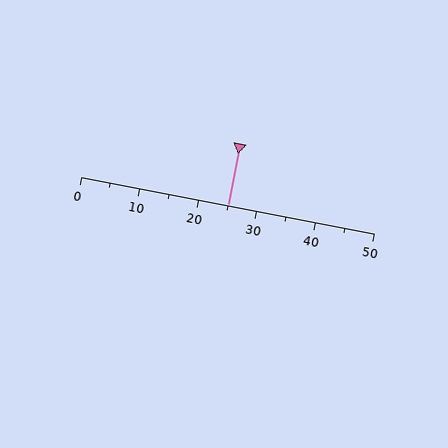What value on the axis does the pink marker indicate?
The marker indicates approximately 25.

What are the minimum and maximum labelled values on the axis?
The axis runs from 0 to 50.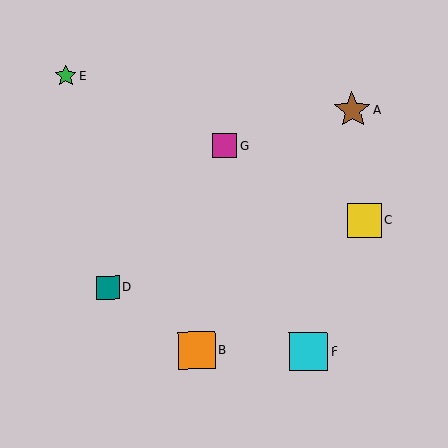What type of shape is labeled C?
Shape C is a yellow square.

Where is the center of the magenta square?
The center of the magenta square is at (224, 146).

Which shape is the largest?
The cyan square (labeled F) is the largest.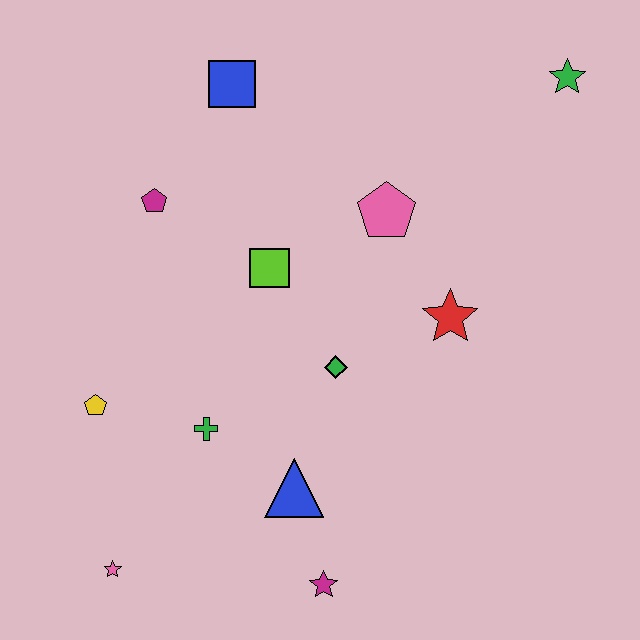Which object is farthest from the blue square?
The magenta star is farthest from the blue square.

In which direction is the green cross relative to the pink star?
The green cross is above the pink star.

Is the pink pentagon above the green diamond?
Yes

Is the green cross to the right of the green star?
No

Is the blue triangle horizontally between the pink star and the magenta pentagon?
No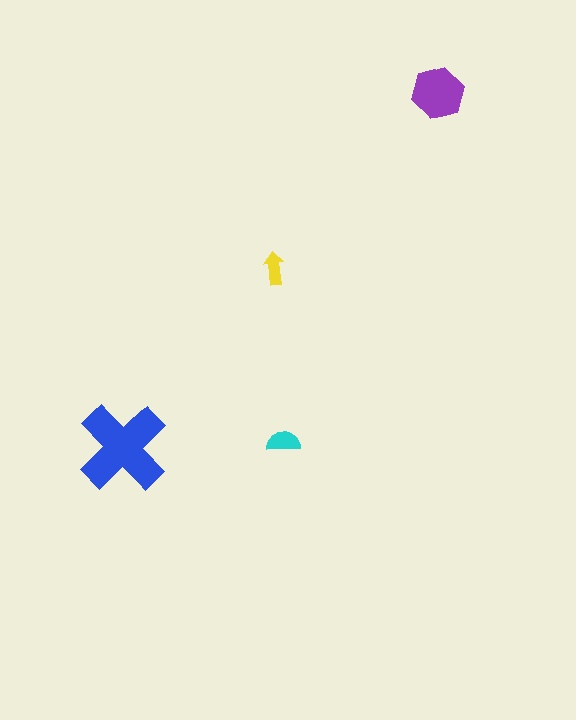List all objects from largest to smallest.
The blue cross, the purple hexagon, the cyan semicircle, the yellow arrow.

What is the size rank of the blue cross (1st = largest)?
1st.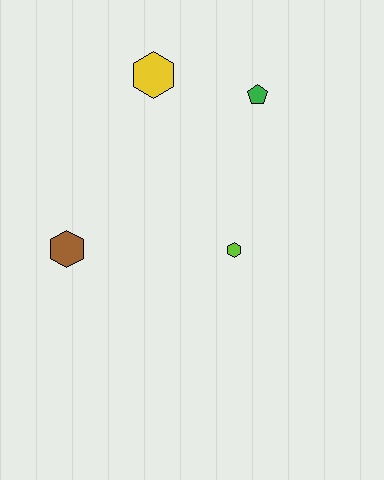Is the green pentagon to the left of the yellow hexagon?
No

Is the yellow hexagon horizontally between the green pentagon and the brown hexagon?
Yes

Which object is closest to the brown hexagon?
The lime hexagon is closest to the brown hexagon.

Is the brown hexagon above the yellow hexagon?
No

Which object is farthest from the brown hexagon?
The green pentagon is farthest from the brown hexagon.